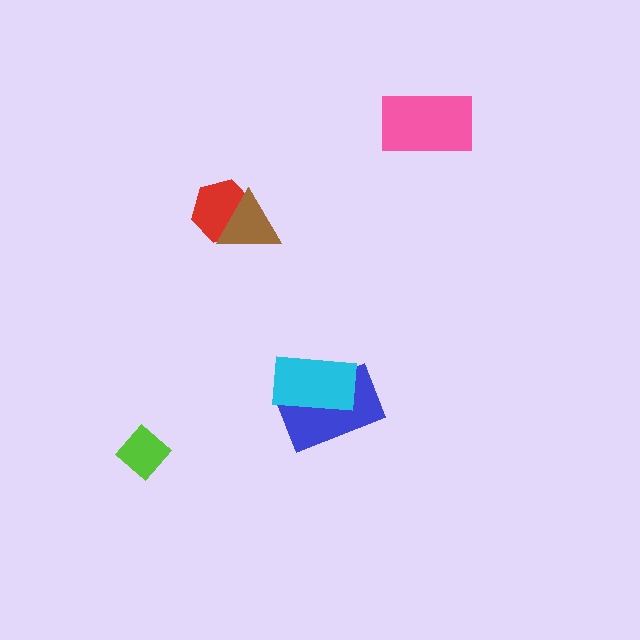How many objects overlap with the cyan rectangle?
1 object overlaps with the cyan rectangle.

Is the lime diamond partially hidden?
No, no other shape covers it.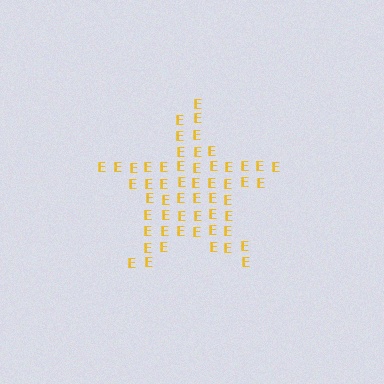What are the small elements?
The small elements are letter E's.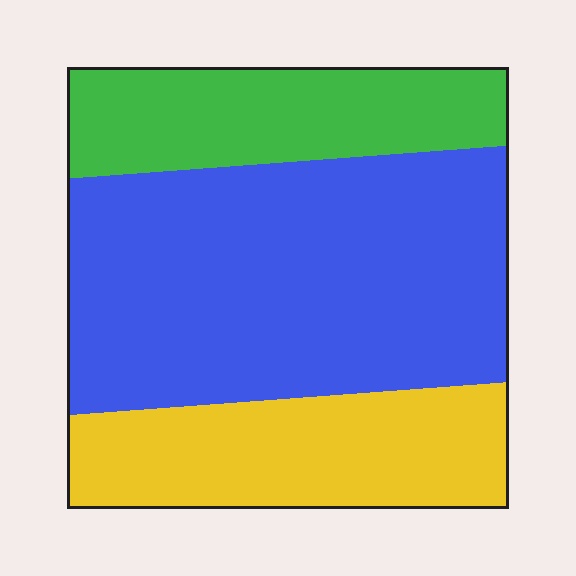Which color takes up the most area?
Blue, at roughly 55%.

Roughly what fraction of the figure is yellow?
Yellow covers about 25% of the figure.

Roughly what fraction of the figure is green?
Green takes up between a sixth and a third of the figure.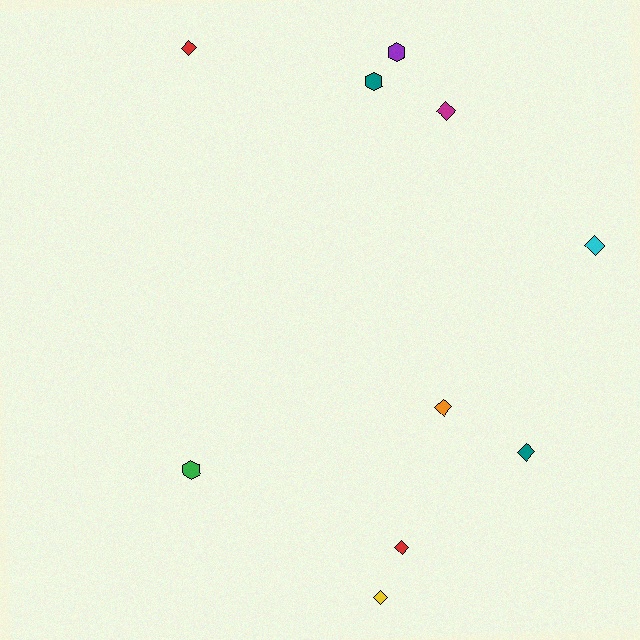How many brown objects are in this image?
There are no brown objects.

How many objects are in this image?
There are 10 objects.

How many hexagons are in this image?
There are 3 hexagons.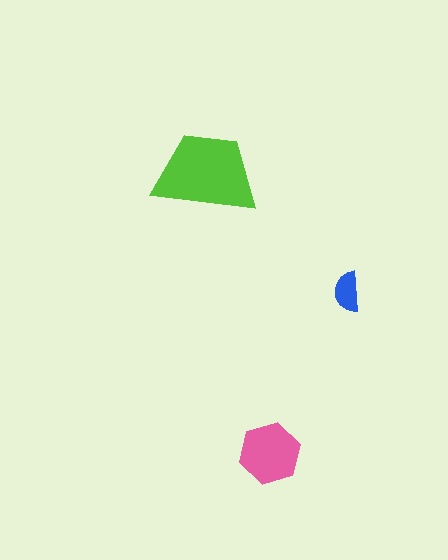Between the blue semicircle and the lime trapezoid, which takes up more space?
The lime trapezoid.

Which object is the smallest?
The blue semicircle.